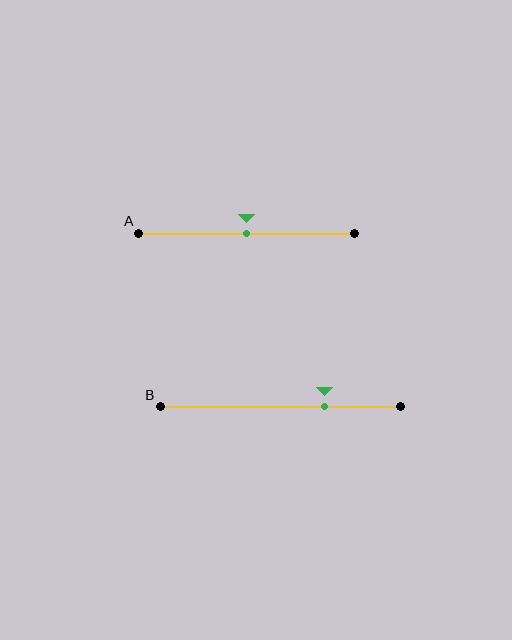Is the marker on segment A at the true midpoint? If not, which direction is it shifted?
Yes, the marker on segment A is at the true midpoint.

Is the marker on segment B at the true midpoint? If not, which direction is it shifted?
No, the marker on segment B is shifted to the right by about 18% of the segment length.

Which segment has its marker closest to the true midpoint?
Segment A has its marker closest to the true midpoint.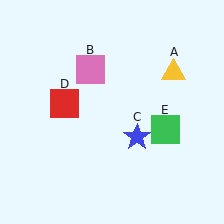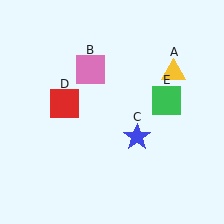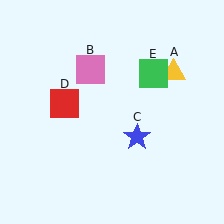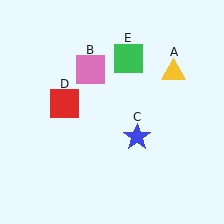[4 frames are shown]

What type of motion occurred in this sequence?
The green square (object E) rotated counterclockwise around the center of the scene.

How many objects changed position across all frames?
1 object changed position: green square (object E).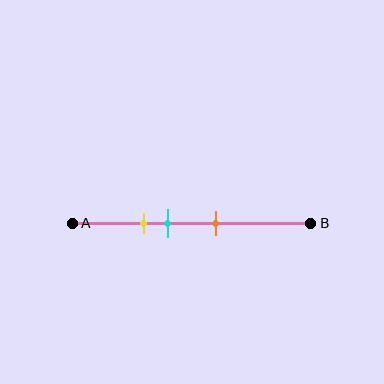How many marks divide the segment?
There are 3 marks dividing the segment.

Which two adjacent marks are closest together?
The yellow and cyan marks are the closest adjacent pair.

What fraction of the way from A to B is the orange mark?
The orange mark is approximately 60% (0.6) of the way from A to B.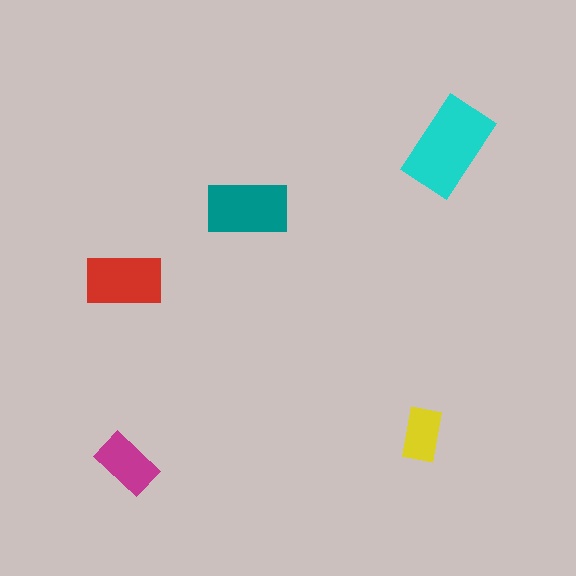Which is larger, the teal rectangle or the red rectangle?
The teal one.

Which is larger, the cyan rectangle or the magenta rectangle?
The cyan one.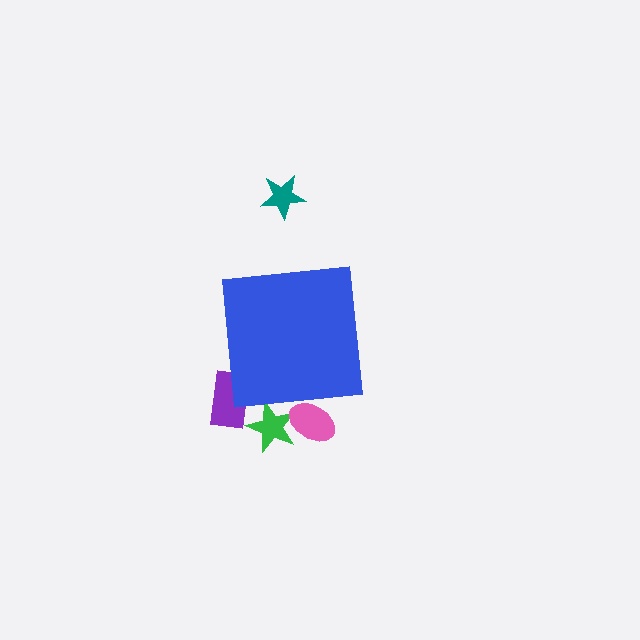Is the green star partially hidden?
Yes, the green star is partially hidden behind the blue square.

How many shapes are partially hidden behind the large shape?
3 shapes are partially hidden.